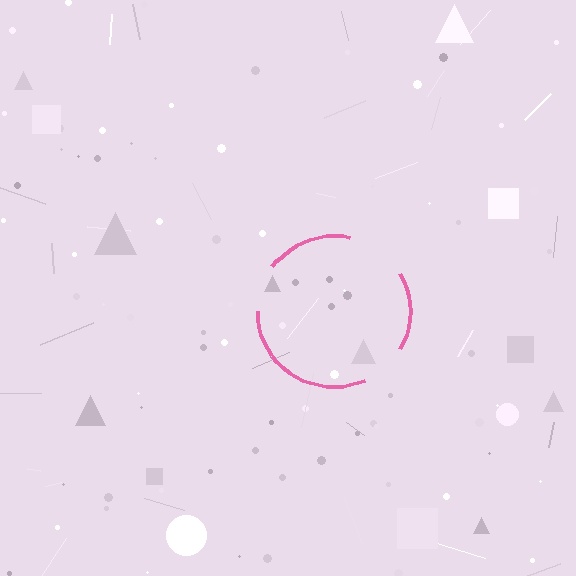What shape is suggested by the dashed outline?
The dashed outline suggests a circle.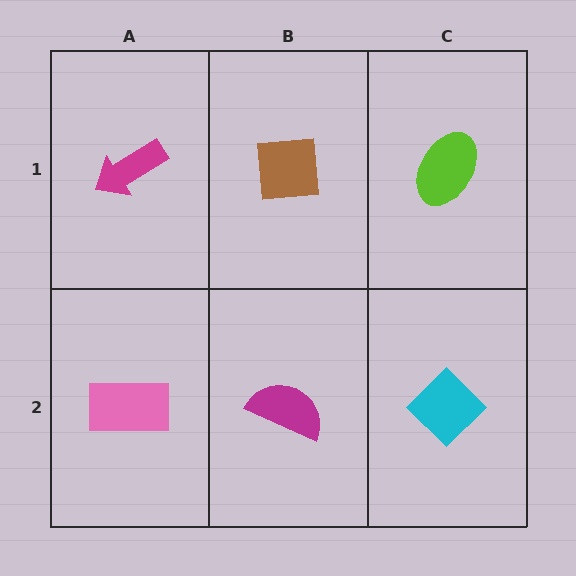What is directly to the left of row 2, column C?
A magenta semicircle.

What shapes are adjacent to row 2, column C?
A lime ellipse (row 1, column C), a magenta semicircle (row 2, column B).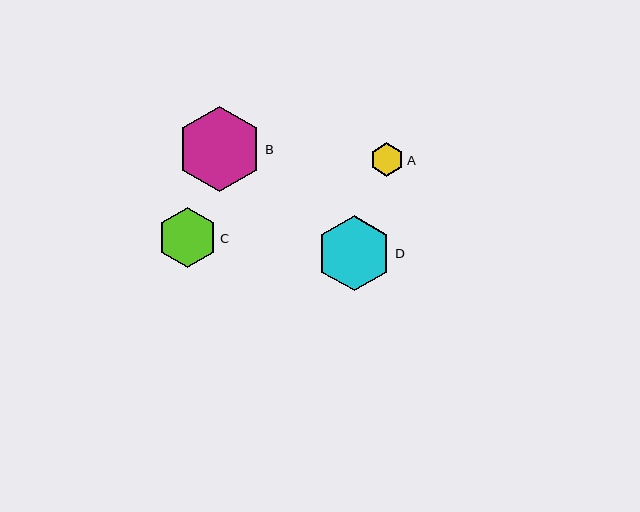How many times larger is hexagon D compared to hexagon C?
Hexagon D is approximately 1.3 times the size of hexagon C.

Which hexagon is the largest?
Hexagon B is the largest with a size of approximately 85 pixels.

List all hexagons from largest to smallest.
From largest to smallest: B, D, C, A.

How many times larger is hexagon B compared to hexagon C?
Hexagon B is approximately 1.4 times the size of hexagon C.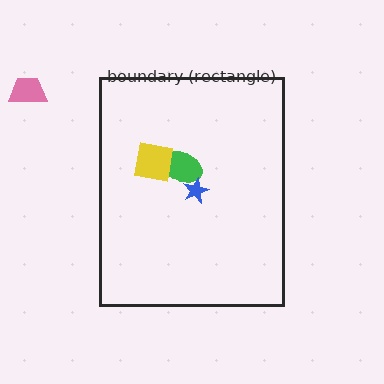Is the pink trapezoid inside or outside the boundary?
Outside.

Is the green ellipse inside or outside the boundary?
Inside.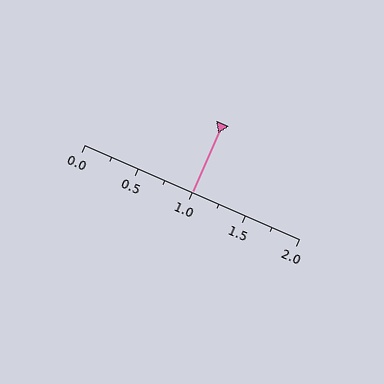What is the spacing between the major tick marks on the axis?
The major ticks are spaced 0.5 apart.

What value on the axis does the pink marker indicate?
The marker indicates approximately 1.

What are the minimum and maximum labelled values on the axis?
The axis runs from 0.0 to 2.0.